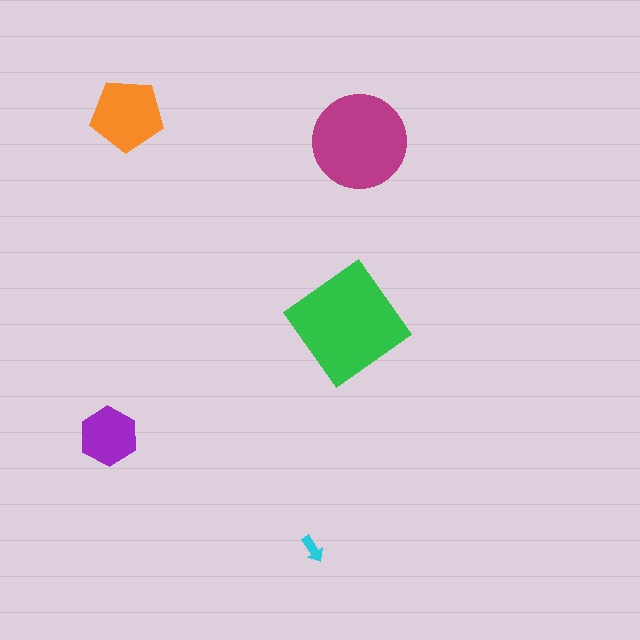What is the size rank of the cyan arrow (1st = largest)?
5th.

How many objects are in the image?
There are 5 objects in the image.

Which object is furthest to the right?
The magenta circle is rightmost.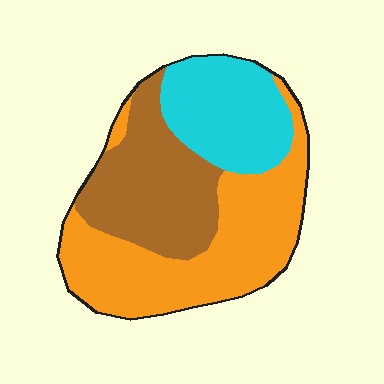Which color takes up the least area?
Cyan, at roughly 25%.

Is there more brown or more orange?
Orange.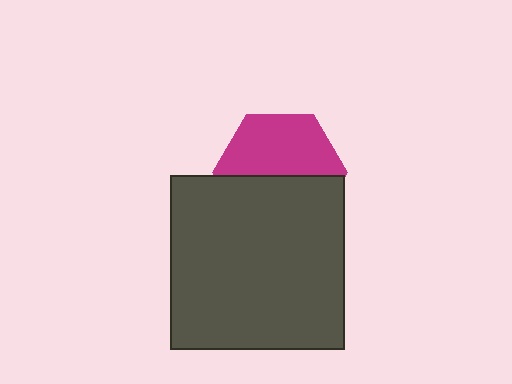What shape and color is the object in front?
The object in front is a dark gray square.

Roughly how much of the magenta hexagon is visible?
About half of it is visible (roughly 53%).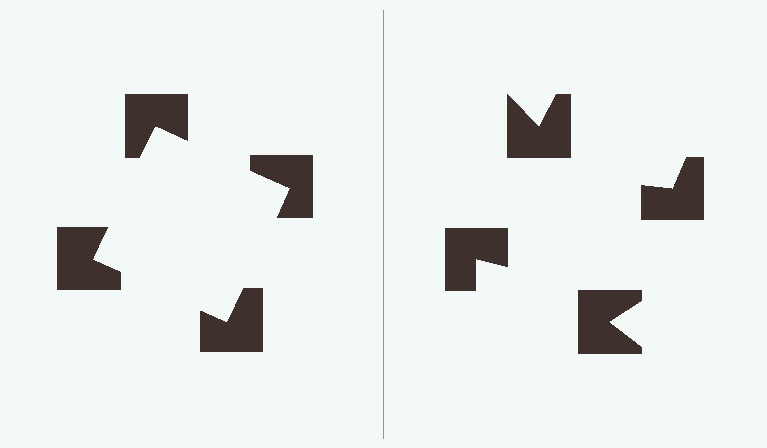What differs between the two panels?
The notched squares are positioned identically on both sides; only the wedge orientations differ. On the left they align to a square; on the right they are misaligned.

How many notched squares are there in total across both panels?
8 — 4 on each side.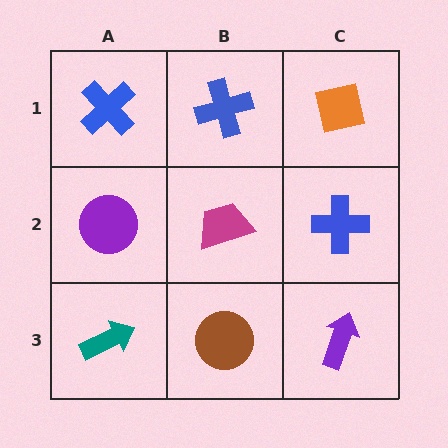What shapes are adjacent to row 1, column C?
A blue cross (row 2, column C), a blue cross (row 1, column B).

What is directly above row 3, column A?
A purple circle.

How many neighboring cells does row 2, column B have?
4.